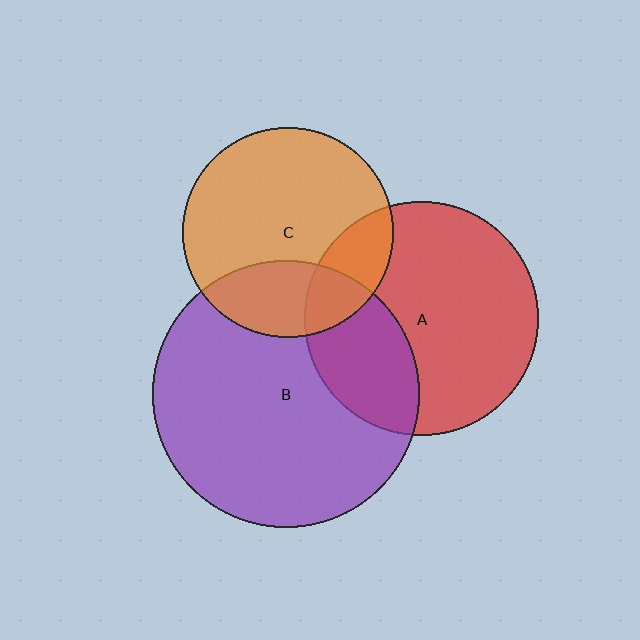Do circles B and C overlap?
Yes.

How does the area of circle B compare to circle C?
Approximately 1.6 times.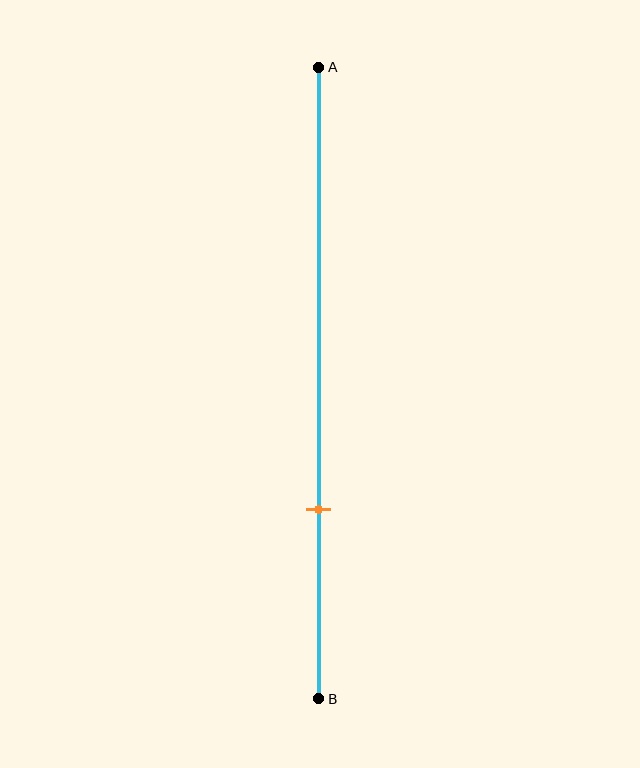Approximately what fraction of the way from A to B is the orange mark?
The orange mark is approximately 70% of the way from A to B.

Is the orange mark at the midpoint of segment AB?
No, the mark is at about 70% from A, not at the 50% midpoint.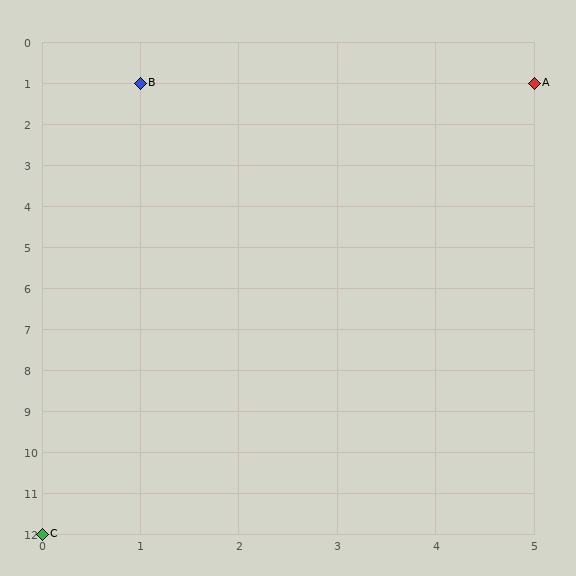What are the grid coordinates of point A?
Point A is at grid coordinates (5, 1).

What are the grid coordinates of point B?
Point B is at grid coordinates (1, 1).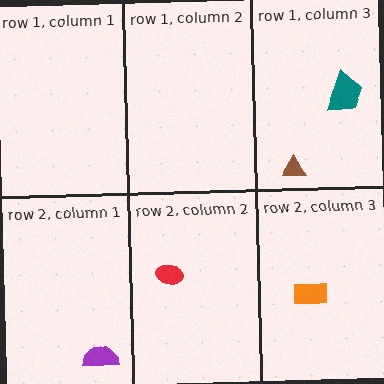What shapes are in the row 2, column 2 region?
The red ellipse.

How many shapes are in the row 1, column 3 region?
2.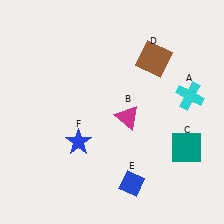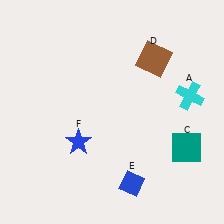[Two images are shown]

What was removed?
The magenta triangle (B) was removed in Image 2.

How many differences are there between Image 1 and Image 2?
There is 1 difference between the two images.